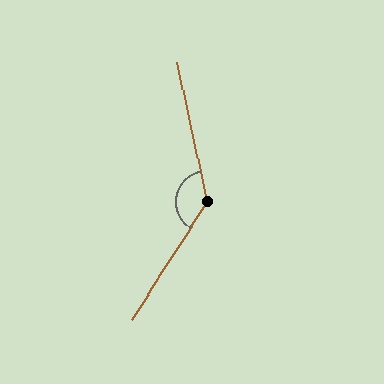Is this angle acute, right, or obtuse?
It is obtuse.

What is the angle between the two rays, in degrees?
Approximately 135 degrees.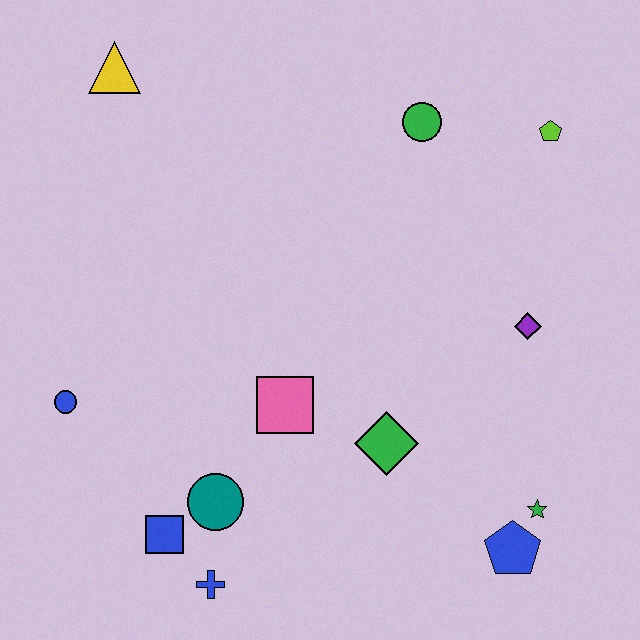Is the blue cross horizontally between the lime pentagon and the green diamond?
No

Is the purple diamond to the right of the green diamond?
Yes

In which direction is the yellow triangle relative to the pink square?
The yellow triangle is above the pink square.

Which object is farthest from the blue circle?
The lime pentagon is farthest from the blue circle.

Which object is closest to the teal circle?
The blue square is closest to the teal circle.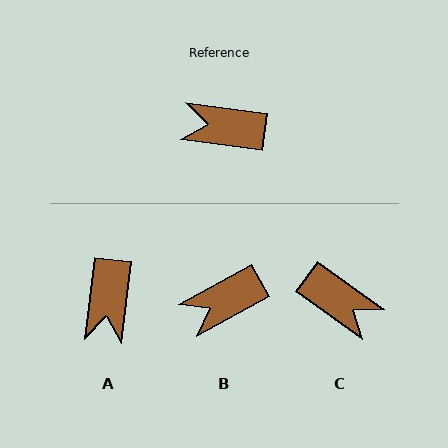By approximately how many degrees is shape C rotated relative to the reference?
Approximately 152 degrees counter-clockwise.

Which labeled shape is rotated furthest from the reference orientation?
C, about 152 degrees away.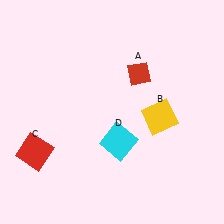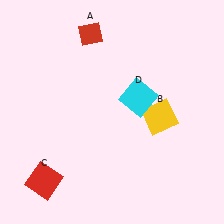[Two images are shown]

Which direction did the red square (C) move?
The red square (C) moved down.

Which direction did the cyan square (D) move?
The cyan square (D) moved up.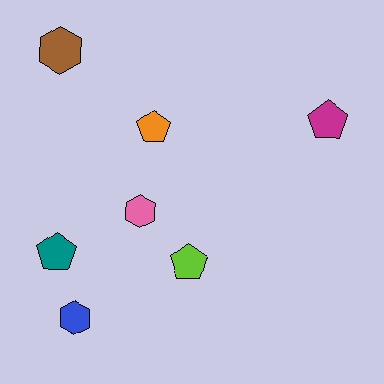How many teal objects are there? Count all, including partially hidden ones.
There is 1 teal object.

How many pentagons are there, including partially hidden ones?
There are 4 pentagons.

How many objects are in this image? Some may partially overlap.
There are 7 objects.